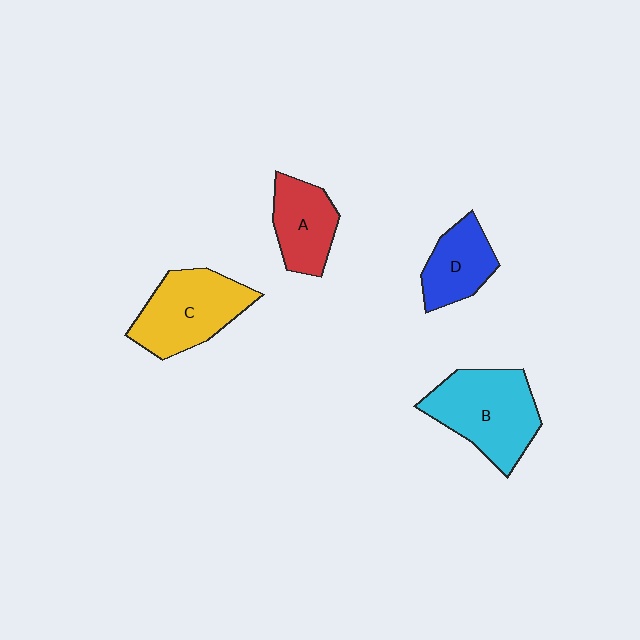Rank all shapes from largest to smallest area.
From largest to smallest: B (cyan), C (yellow), A (red), D (blue).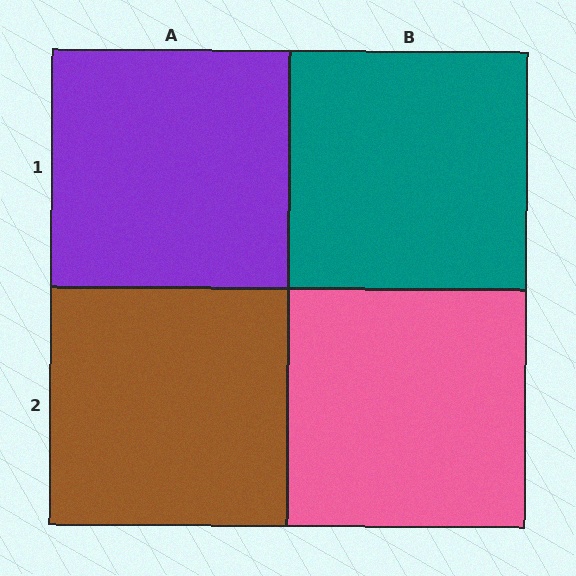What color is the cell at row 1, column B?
Teal.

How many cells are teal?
1 cell is teal.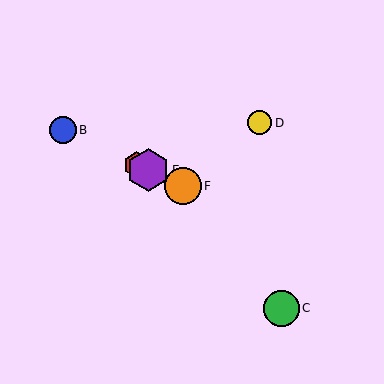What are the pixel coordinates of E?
Object E is at (148, 170).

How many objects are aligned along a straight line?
4 objects (A, B, E, F) are aligned along a straight line.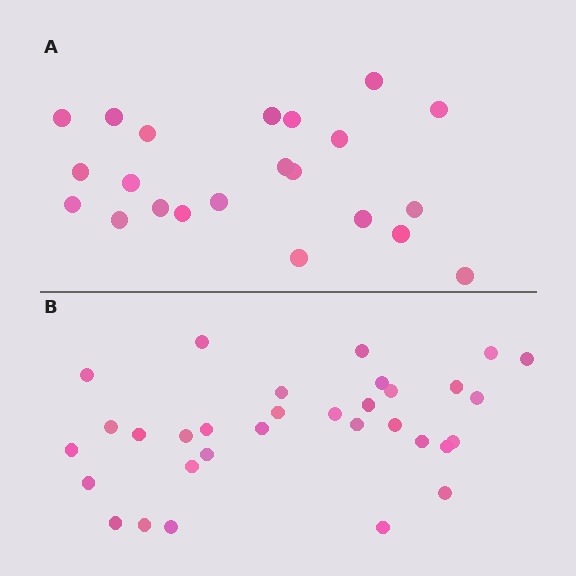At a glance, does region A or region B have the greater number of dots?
Region B (the bottom region) has more dots.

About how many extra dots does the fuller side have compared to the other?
Region B has roughly 10 or so more dots than region A.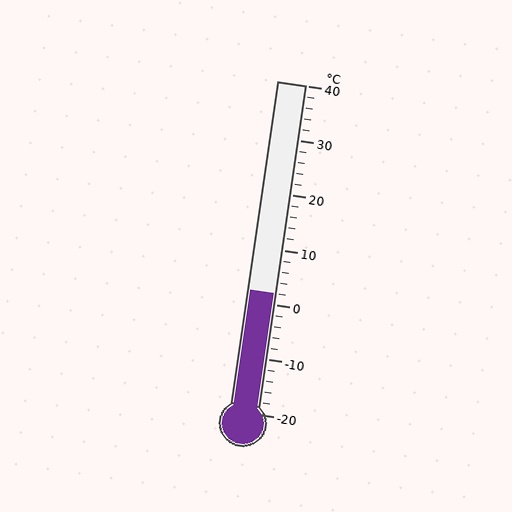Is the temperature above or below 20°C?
The temperature is below 20°C.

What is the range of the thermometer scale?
The thermometer scale ranges from -20°C to 40°C.